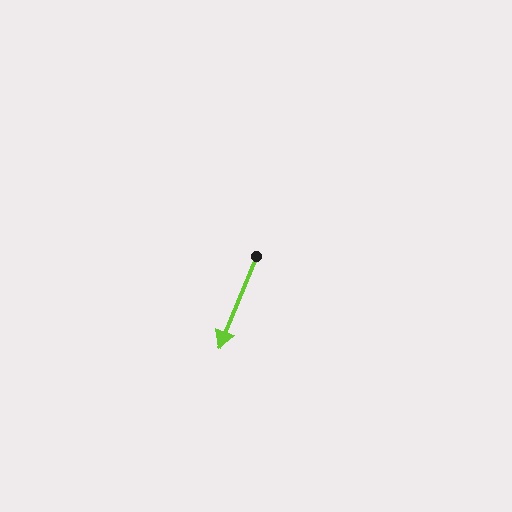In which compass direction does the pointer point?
South.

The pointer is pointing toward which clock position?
Roughly 7 o'clock.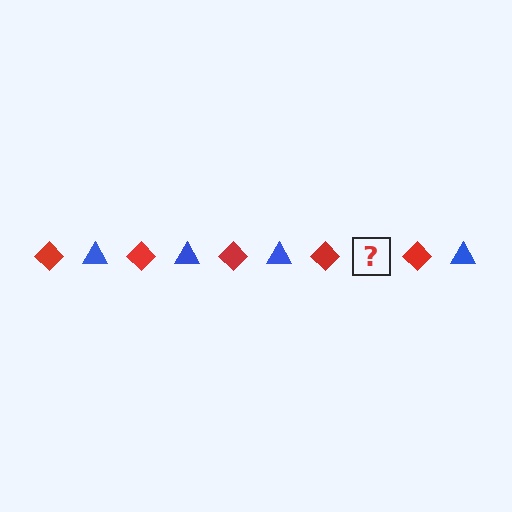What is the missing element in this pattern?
The missing element is a blue triangle.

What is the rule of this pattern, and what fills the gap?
The rule is that the pattern alternates between red diamond and blue triangle. The gap should be filled with a blue triangle.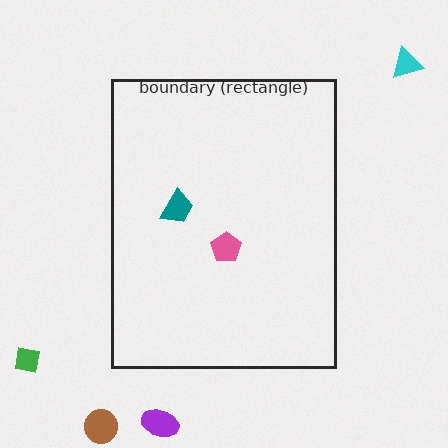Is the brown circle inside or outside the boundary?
Outside.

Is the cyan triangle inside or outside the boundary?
Outside.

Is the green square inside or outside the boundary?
Outside.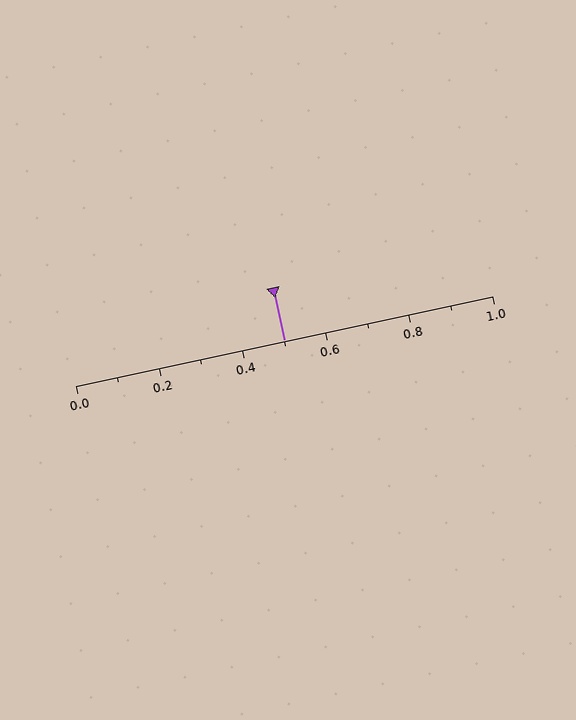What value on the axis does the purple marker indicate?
The marker indicates approximately 0.5.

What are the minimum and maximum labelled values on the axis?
The axis runs from 0.0 to 1.0.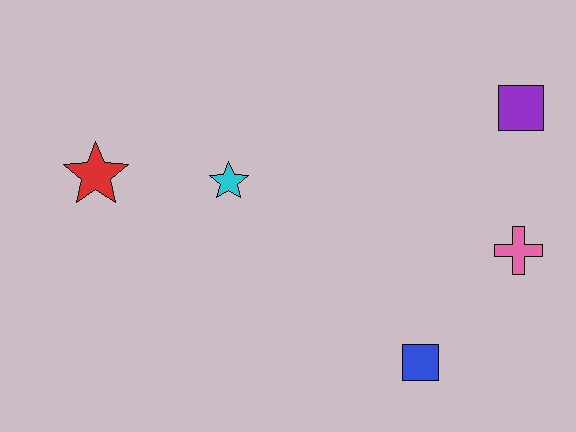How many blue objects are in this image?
There is 1 blue object.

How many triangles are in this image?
There are no triangles.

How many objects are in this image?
There are 5 objects.